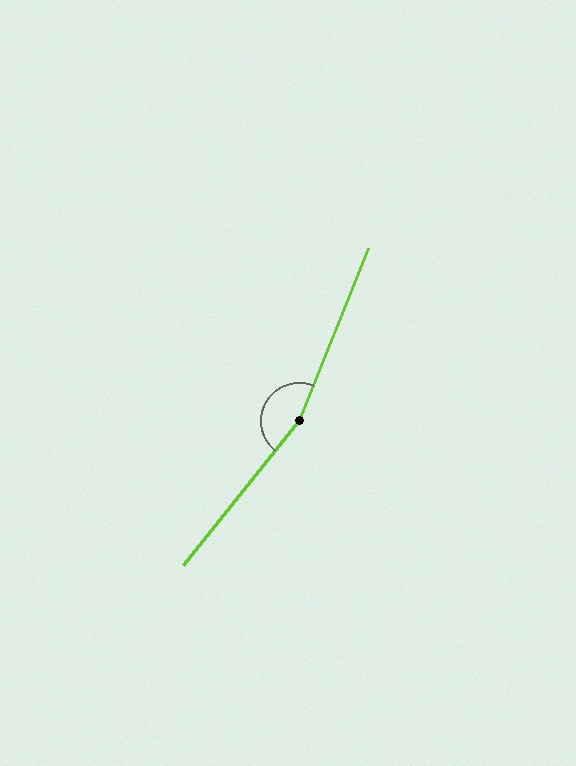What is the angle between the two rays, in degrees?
Approximately 163 degrees.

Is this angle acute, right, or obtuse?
It is obtuse.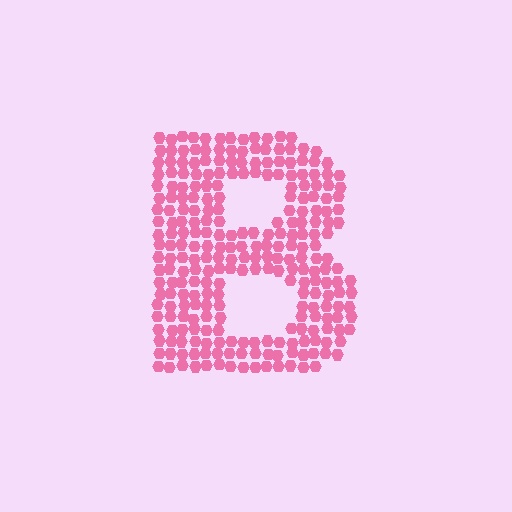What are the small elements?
The small elements are hexagons.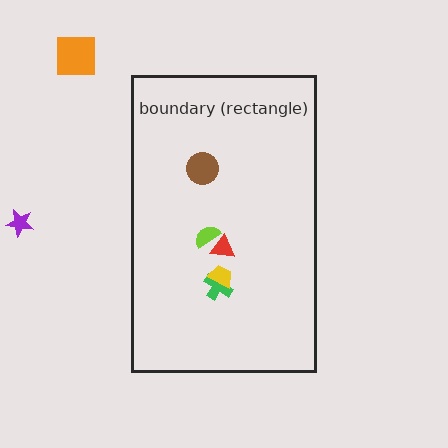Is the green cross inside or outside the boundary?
Inside.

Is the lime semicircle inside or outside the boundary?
Inside.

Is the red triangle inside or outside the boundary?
Inside.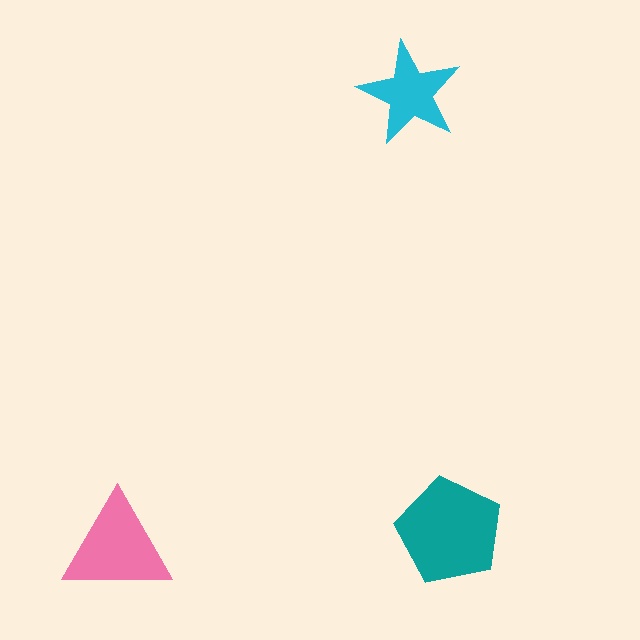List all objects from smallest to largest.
The cyan star, the pink triangle, the teal pentagon.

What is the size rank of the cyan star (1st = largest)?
3rd.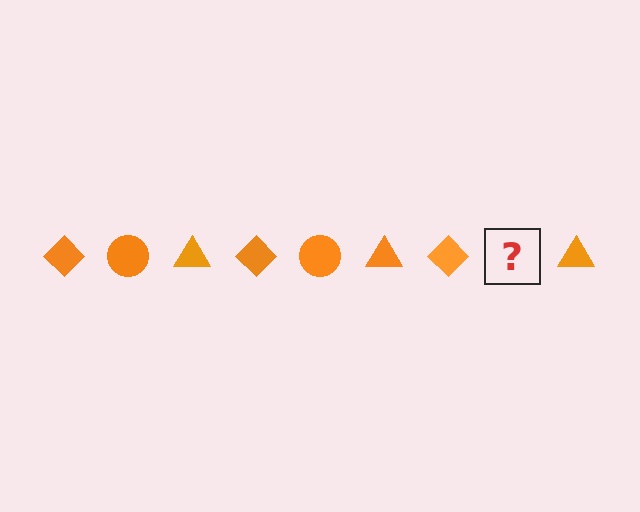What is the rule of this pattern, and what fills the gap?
The rule is that the pattern cycles through diamond, circle, triangle shapes in orange. The gap should be filled with an orange circle.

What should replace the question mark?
The question mark should be replaced with an orange circle.